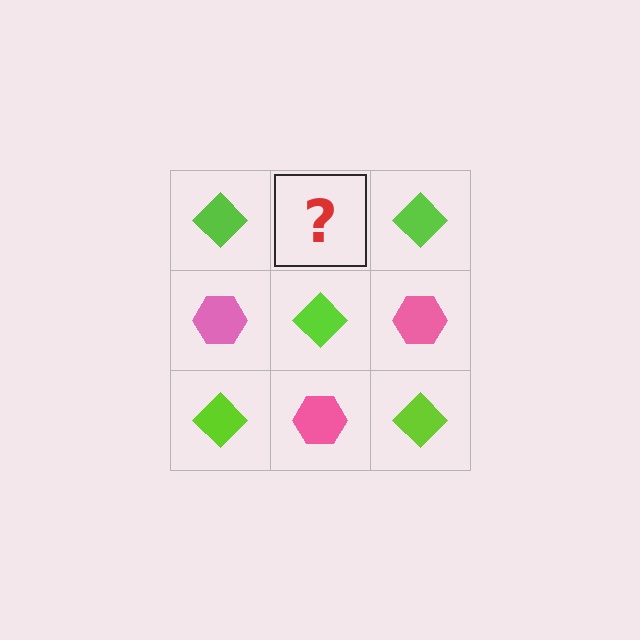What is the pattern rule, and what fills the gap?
The rule is that it alternates lime diamond and pink hexagon in a checkerboard pattern. The gap should be filled with a pink hexagon.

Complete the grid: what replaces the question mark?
The question mark should be replaced with a pink hexagon.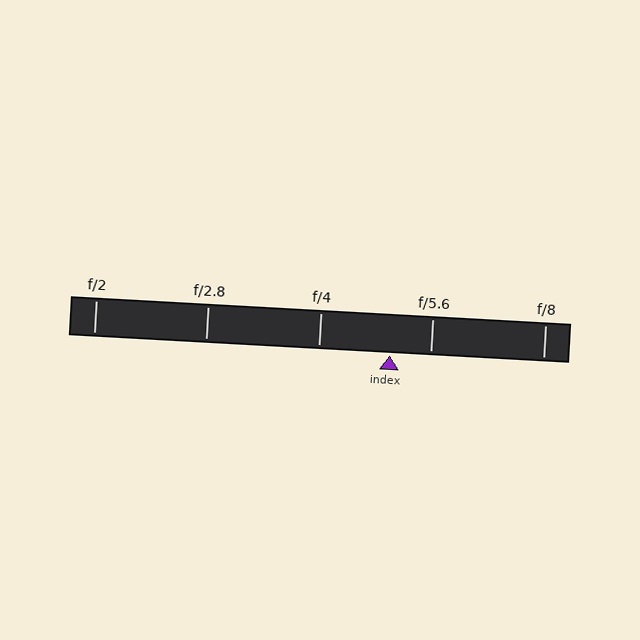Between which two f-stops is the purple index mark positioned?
The index mark is between f/4 and f/5.6.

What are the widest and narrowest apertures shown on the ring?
The widest aperture shown is f/2 and the narrowest is f/8.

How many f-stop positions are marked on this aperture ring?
There are 5 f-stop positions marked.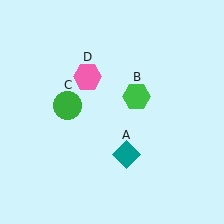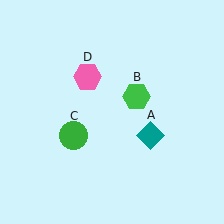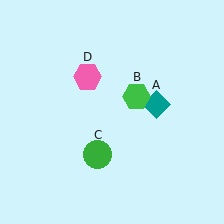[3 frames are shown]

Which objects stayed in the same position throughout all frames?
Green hexagon (object B) and pink hexagon (object D) remained stationary.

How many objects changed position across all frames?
2 objects changed position: teal diamond (object A), green circle (object C).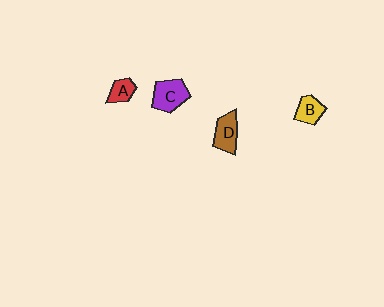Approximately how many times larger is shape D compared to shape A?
Approximately 1.5 times.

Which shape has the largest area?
Shape C (purple).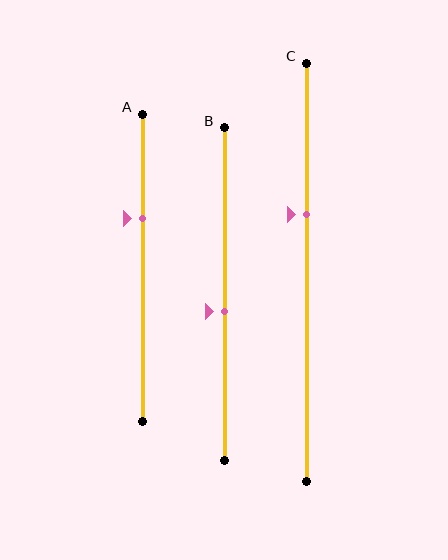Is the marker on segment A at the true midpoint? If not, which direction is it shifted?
No, the marker on segment A is shifted upward by about 16% of the segment length.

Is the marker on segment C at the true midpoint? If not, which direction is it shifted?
No, the marker on segment C is shifted upward by about 14% of the segment length.